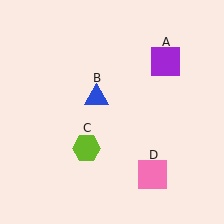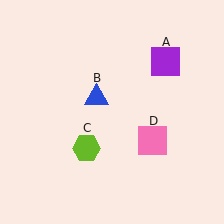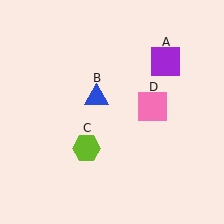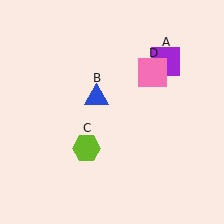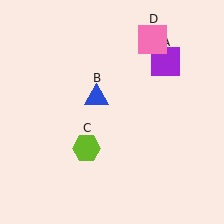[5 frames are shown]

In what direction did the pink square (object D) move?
The pink square (object D) moved up.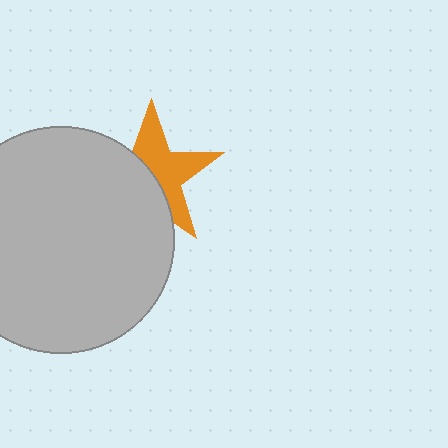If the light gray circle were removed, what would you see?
You would see the complete orange star.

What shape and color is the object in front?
The object in front is a light gray circle.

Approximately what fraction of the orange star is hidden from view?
Roughly 49% of the orange star is hidden behind the light gray circle.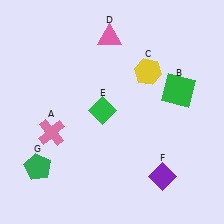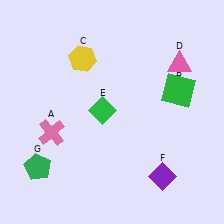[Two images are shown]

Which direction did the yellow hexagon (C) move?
The yellow hexagon (C) moved left.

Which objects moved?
The objects that moved are: the yellow hexagon (C), the pink triangle (D).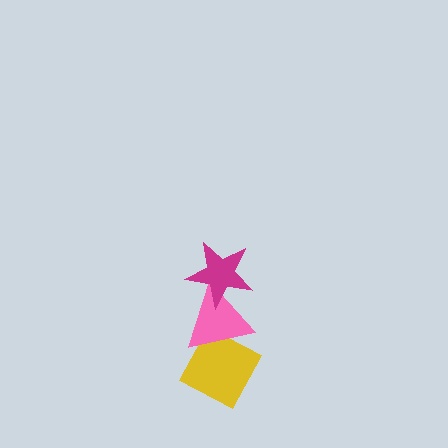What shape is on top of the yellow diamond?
The pink triangle is on top of the yellow diamond.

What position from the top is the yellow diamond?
The yellow diamond is 3rd from the top.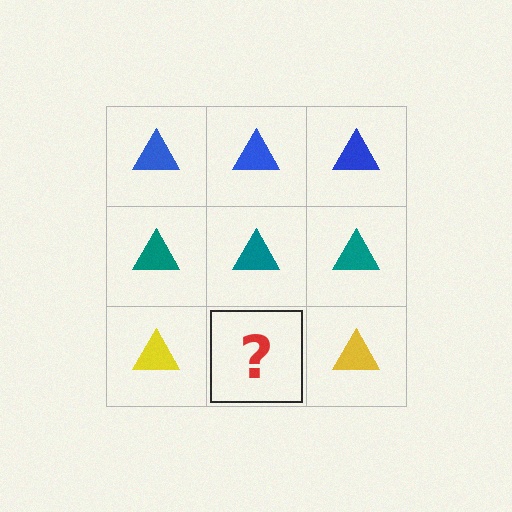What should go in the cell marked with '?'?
The missing cell should contain a yellow triangle.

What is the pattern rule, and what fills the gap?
The rule is that each row has a consistent color. The gap should be filled with a yellow triangle.